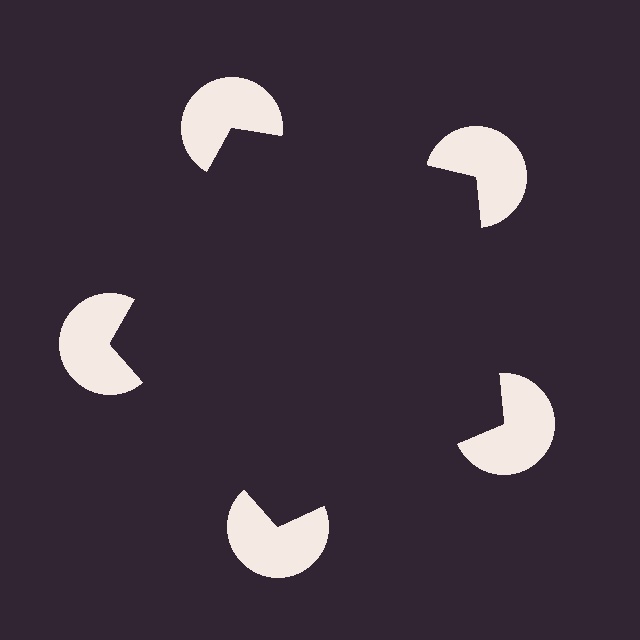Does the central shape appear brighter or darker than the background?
It typically appears slightly darker than the background, even though no actual brightness change is drawn.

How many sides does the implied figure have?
5 sides.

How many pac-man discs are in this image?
There are 5 — one at each vertex of the illusory pentagon.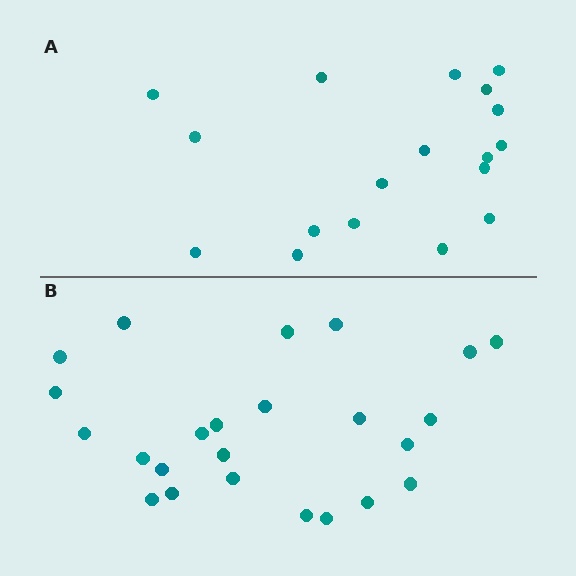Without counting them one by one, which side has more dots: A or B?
Region B (the bottom region) has more dots.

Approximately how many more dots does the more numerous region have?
Region B has about 6 more dots than region A.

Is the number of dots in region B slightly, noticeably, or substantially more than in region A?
Region B has noticeably more, but not dramatically so. The ratio is roughly 1.3 to 1.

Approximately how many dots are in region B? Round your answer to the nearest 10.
About 20 dots. (The exact count is 24, which rounds to 20.)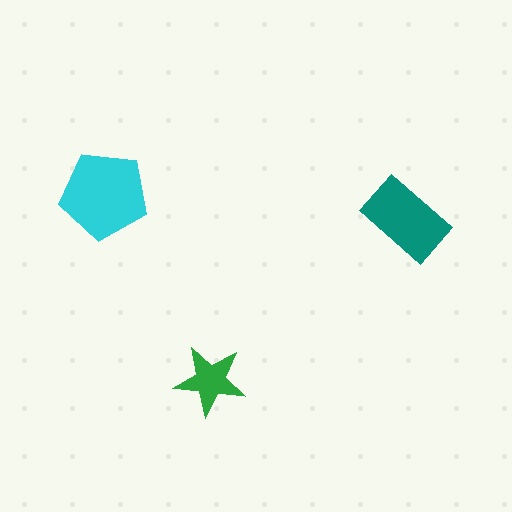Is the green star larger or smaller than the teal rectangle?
Smaller.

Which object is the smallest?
The green star.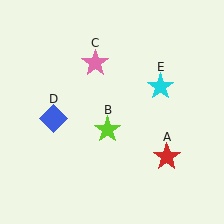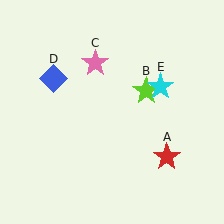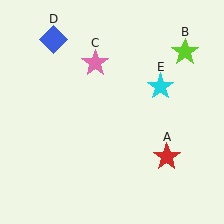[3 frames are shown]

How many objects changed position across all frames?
2 objects changed position: lime star (object B), blue diamond (object D).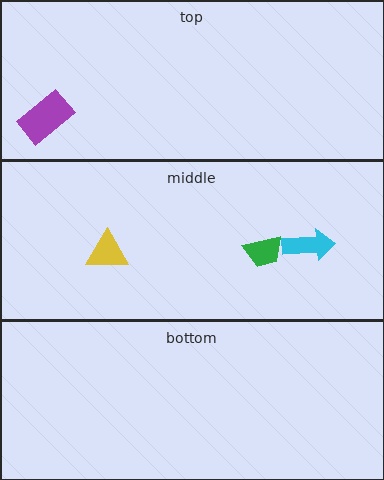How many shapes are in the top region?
1.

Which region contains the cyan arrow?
The middle region.